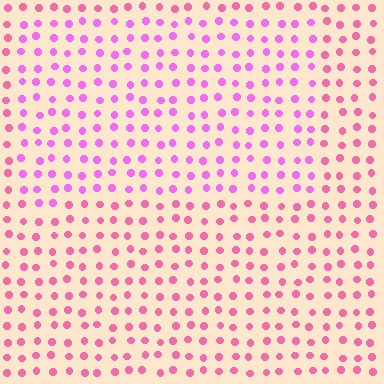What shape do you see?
I see a rectangle.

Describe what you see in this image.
The image is filled with small pink elements in a uniform arrangement. A rectangle-shaped region is visible where the elements are tinted to a slightly different hue, forming a subtle color boundary.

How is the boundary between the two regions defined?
The boundary is defined purely by a slight shift in hue (about 32 degrees). Spacing, size, and orientation are identical on both sides.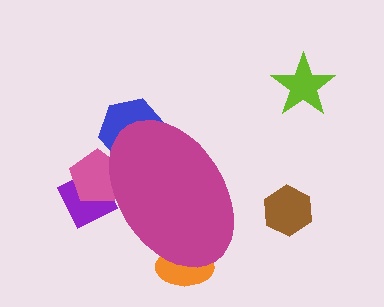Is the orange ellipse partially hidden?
Yes, the orange ellipse is partially hidden behind the magenta ellipse.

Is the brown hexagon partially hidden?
No, the brown hexagon is fully visible.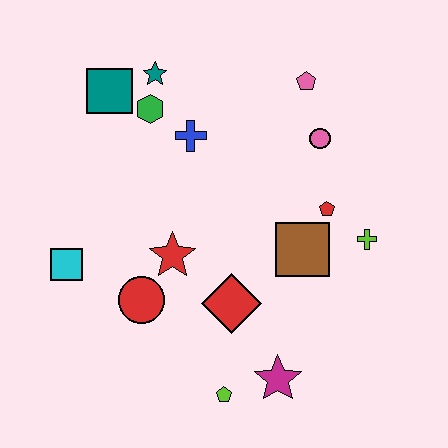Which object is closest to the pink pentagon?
The pink circle is closest to the pink pentagon.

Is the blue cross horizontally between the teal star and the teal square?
No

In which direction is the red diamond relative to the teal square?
The red diamond is below the teal square.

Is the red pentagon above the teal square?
No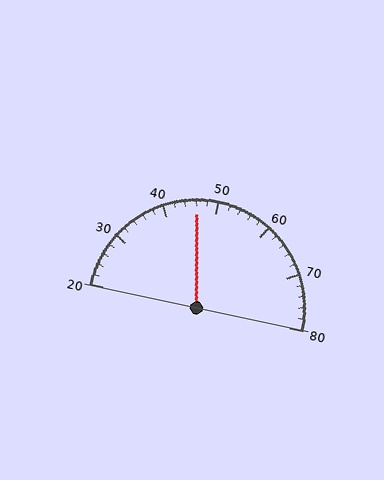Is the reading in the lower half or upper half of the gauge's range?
The reading is in the lower half of the range (20 to 80).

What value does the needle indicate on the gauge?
The needle indicates approximately 46.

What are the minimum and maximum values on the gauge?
The gauge ranges from 20 to 80.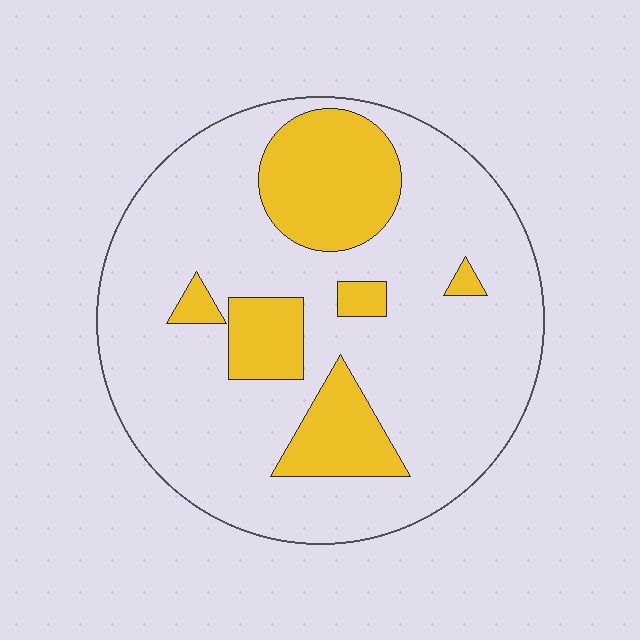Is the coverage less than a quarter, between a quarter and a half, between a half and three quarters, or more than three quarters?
Less than a quarter.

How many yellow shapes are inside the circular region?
6.